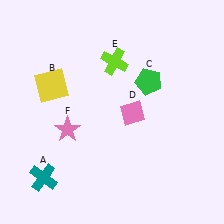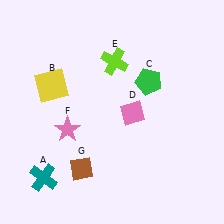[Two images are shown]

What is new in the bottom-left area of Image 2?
A brown diamond (G) was added in the bottom-left area of Image 2.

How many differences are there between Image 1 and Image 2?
There is 1 difference between the two images.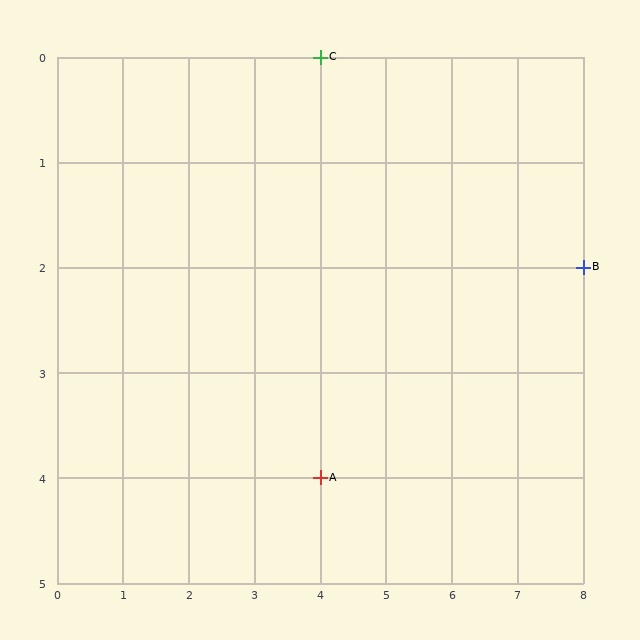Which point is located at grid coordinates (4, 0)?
Point C is at (4, 0).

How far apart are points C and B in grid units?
Points C and B are 4 columns and 2 rows apart (about 4.5 grid units diagonally).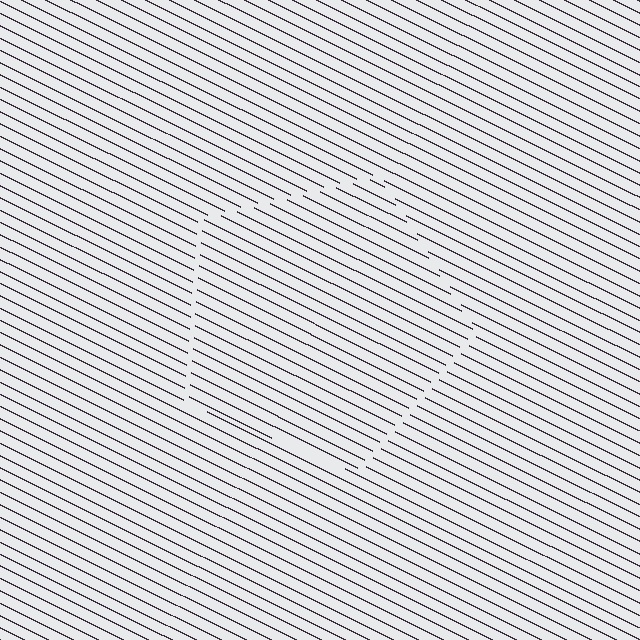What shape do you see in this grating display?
An illusory pentagon. The interior of the shape contains the same grating, shifted by half a period — the contour is defined by the phase discontinuity where line-ends from the inner and outer gratings abut.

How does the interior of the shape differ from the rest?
The interior of the shape contains the same grating, shifted by half a period — the contour is defined by the phase discontinuity where line-ends from the inner and outer gratings abut.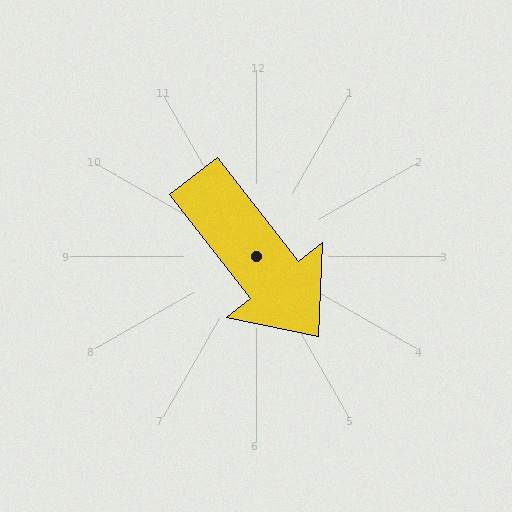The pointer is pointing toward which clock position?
Roughly 5 o'clock.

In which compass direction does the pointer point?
Southeast.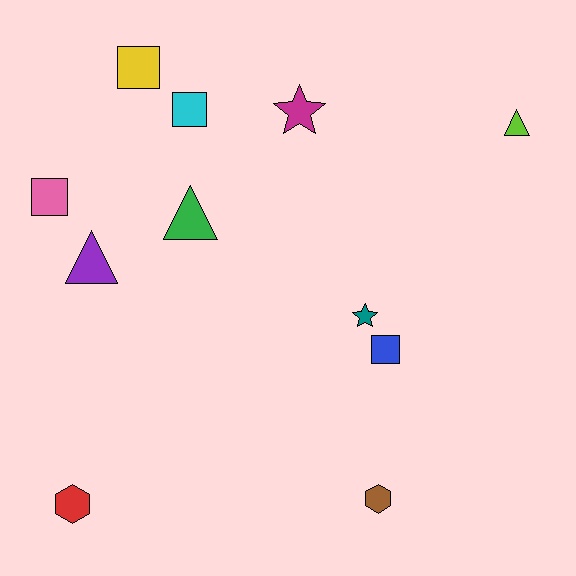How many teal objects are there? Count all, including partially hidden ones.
There is 1 teal object.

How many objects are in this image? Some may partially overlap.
There are 11 objects.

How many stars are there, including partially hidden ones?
There are 2 stars.